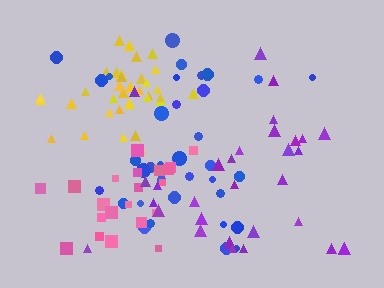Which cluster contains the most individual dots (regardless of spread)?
Blue (35).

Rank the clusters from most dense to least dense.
yellow, pink, purple, blue.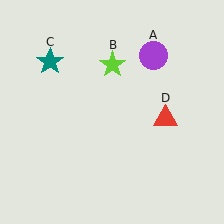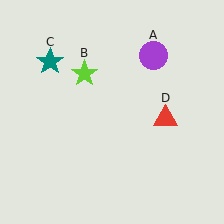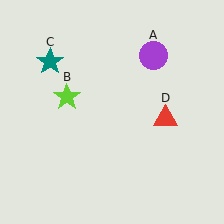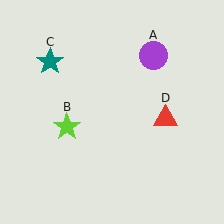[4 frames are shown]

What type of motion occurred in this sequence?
The lime star (object B) rotated counterclockwise around the center of the scene.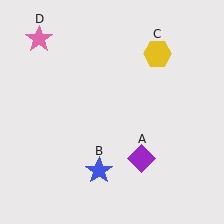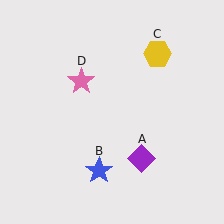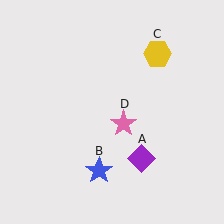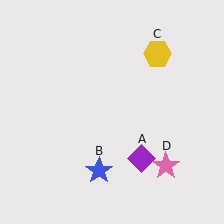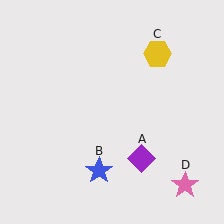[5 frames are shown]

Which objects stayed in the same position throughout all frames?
Purple diamond (object A) and blue star (object B) and yellow hexagon (object C) remained stationary.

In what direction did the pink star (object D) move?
The pink star (object D) moved down and to the right.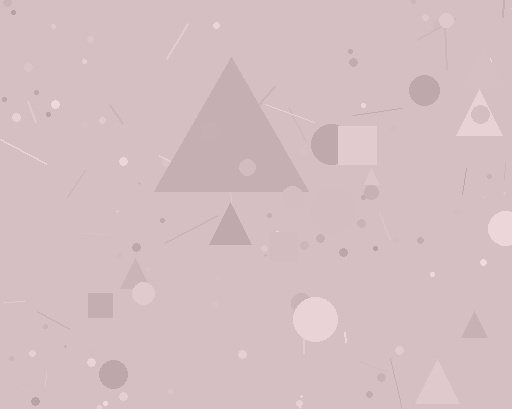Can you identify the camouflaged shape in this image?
The camouflaged shape is a triangle.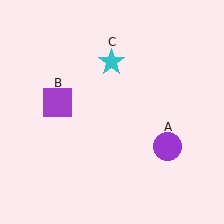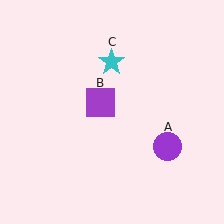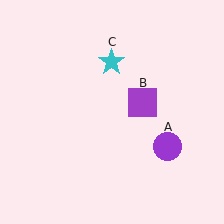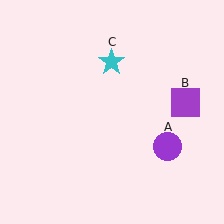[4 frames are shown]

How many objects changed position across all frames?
1 object changed position: purple square (object B).